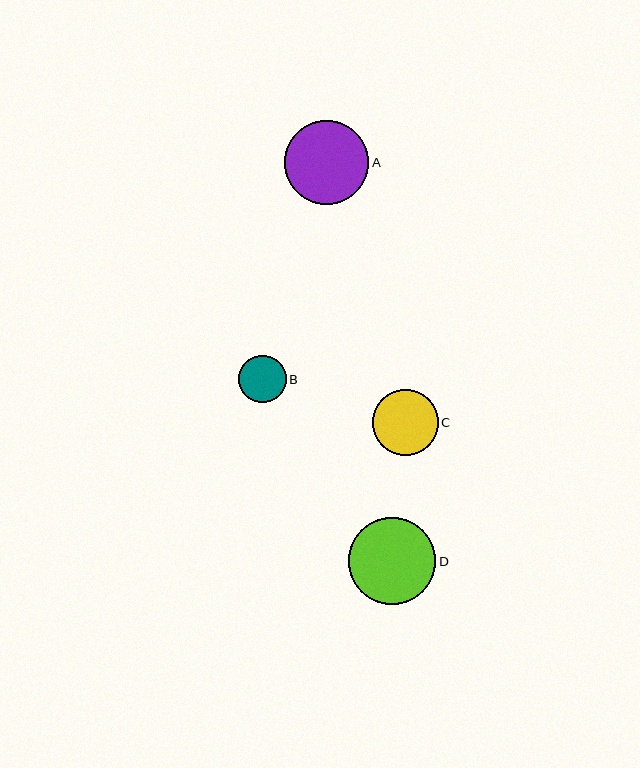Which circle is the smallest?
Circle B is the smallest with a size of approximately 47 pixels.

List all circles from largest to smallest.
From largest to smallest: D, A, C, B.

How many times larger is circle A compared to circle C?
Circle A is approximately 1.3 times the size of circle C.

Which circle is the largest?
Circle D is the largest with a size of approximately 87 pixels.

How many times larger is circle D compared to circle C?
Circle D is approximately 1.3 times the size of circle C.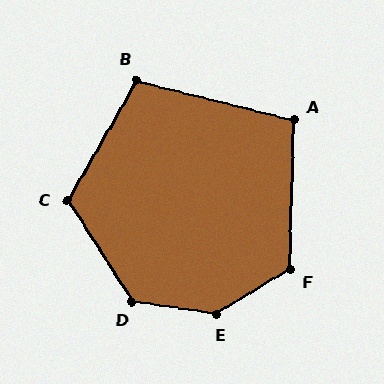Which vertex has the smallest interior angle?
A, at approximately 103 degrees.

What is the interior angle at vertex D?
Approximately 131 degrees (obtuse).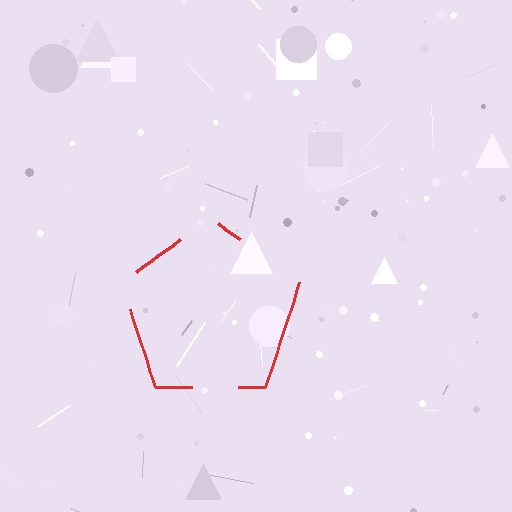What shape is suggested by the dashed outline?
The dashed outline suggests a pentagon.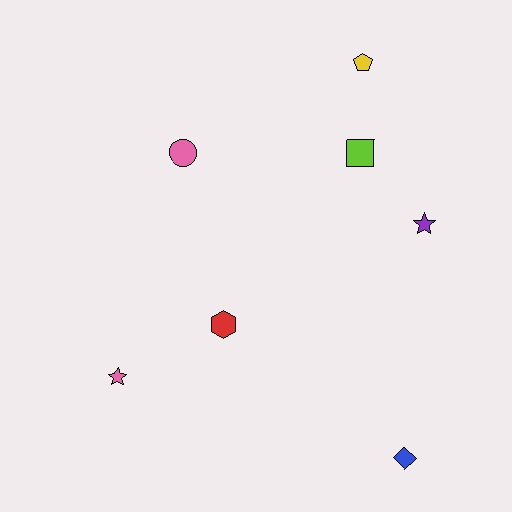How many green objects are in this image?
There are no green objects.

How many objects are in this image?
There are 7 objects.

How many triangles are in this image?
There are no triangles.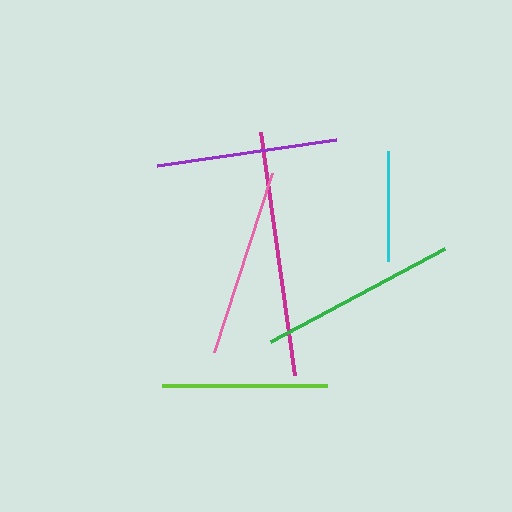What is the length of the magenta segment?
The magenta segment is approximately 246 pixels long.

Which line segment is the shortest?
The cyan line is the shortest at approximately 111 pixels.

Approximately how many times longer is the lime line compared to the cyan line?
The lime line is approximately 1.5 times the length of the cyan line.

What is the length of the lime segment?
The lime segment is approximately 165 pixels long.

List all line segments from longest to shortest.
From longest to shortest: magenta, green, pink, purple, lime, cyan.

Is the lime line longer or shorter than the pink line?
The pink line is longer than the lime line.